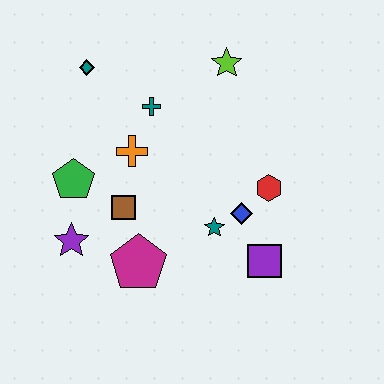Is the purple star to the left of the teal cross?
Yes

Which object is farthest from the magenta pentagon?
The lime star is farthest from the magenta pentagon.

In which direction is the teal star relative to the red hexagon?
The teal star is to the left of the red hexagon.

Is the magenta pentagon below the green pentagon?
Yes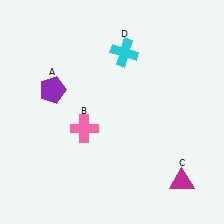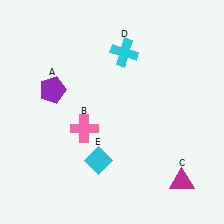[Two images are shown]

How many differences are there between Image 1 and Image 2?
There is 1 difference between the two images.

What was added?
A cyan diamond (E) was added in Image 2.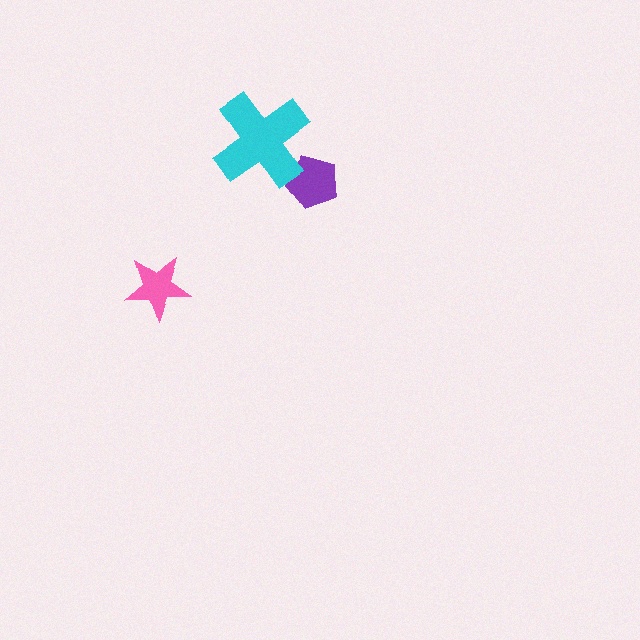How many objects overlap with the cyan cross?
1 object overlaps with the cyan cross.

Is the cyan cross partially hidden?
No, no other shape covers it.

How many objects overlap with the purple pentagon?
1 object overlaps with the purple pentagon.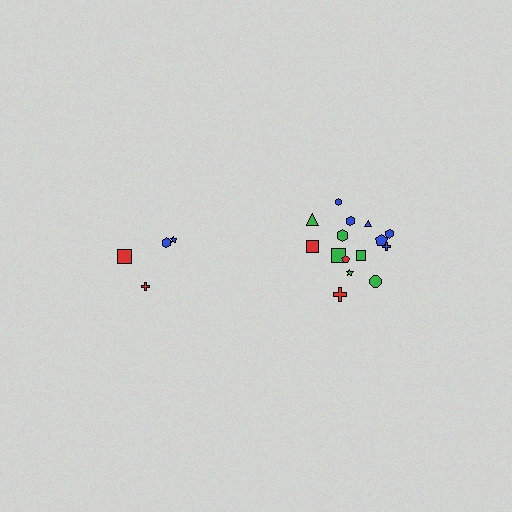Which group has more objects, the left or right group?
The right group.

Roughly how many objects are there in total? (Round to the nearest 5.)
Roughly 20 objects in total.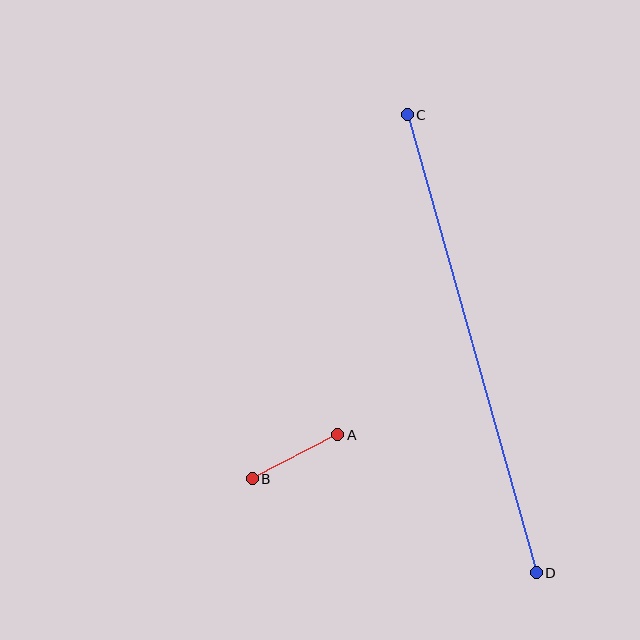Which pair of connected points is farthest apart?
Points C and D are farthest apart.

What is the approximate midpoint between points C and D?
The midpoint is at approximately (472, 344) pixels.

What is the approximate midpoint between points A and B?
The midpoint is at approximately (295, 457) pixels.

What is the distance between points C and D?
The distance is approximately 476 pixels.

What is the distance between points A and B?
The distance is approximately 96 pixels.